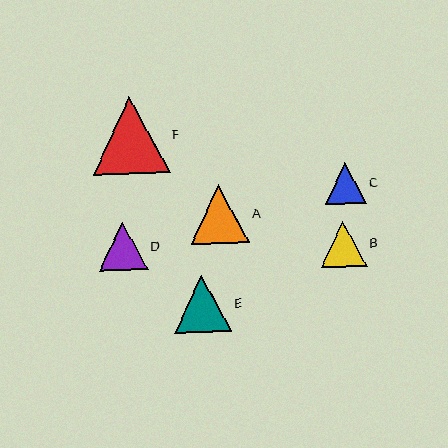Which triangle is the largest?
Triangle F is the largest with a size of approximately 77 pixels.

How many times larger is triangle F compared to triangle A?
Triangle F is approximately 1.3 times the size of triangle A.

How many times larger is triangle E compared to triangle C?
Triangle E is approximately 1.4 times the size of triangle C.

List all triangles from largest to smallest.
From largest to smallest: F, A, E, D, B, C.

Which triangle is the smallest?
Triangle C is the smallest with a size of approximately 41 pixels.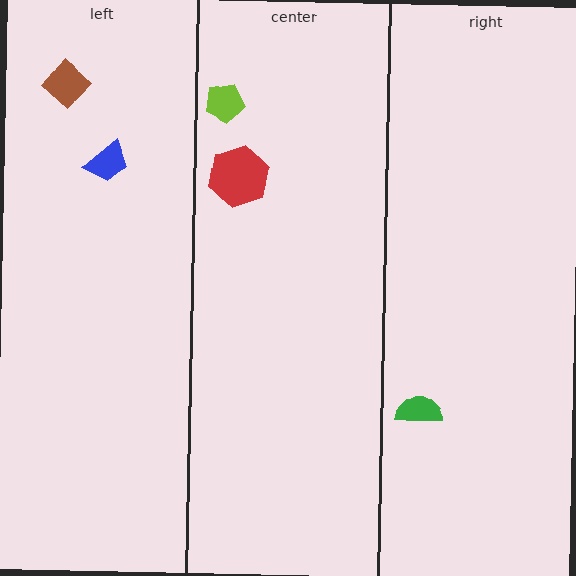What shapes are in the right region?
The green semicircle.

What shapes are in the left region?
The brown diamond, the blue trapezoid.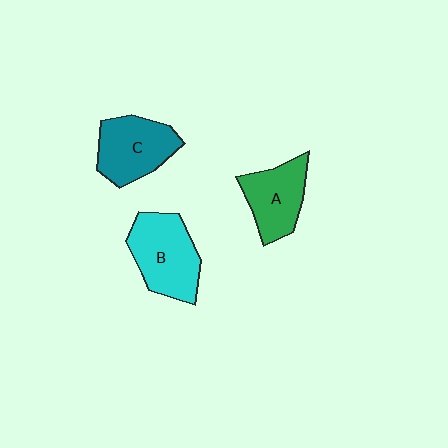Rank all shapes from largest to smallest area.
From largest to smallest: B (cyan), C (teal), A (green).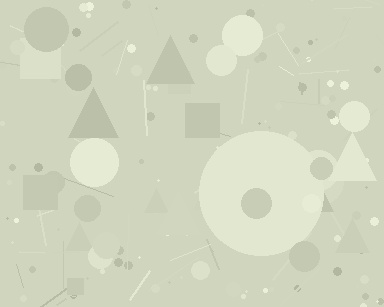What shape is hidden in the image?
A circle is hidden in the image.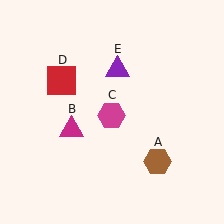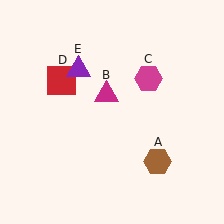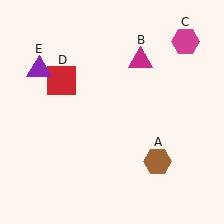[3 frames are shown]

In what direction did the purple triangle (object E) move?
The purple triangle (object E) moved left.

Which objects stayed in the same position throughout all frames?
Brown hexagon (object A) and red square (object D) remained stationary.